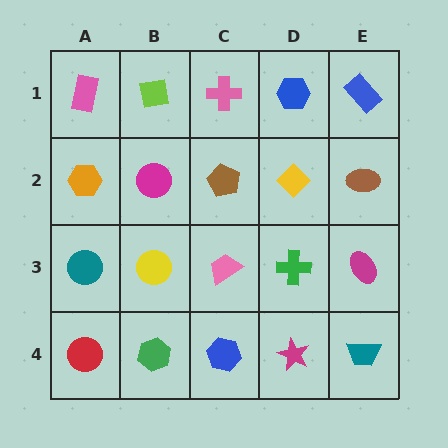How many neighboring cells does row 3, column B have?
4.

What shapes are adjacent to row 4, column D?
A green cross (row 3, column D), a blue hexagon (row 4, column C), a teal trapezoid (row 4, column E).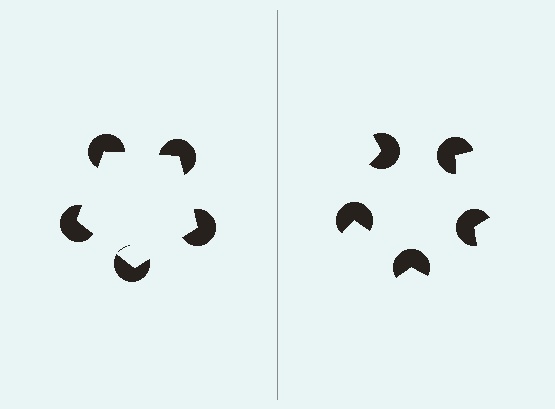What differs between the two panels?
The pac-man discs are positioned identically on both sides; only the wedge orientations differ. On the left they align to a pentagon; on the right they are misaligned.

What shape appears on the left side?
An illusory pentagon.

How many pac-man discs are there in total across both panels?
10 — 5 on each side.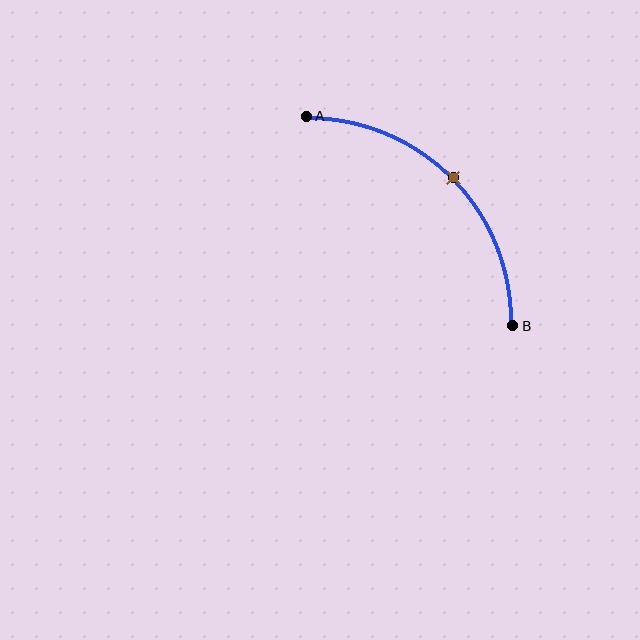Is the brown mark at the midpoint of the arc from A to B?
Yes. The brown mark lies on the arc at equal arc-length from both A and B — it is the arc midpoint.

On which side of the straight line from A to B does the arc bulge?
The arc bulges above and to the right of the straight line connecting A and B.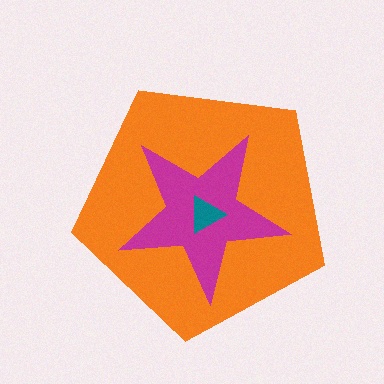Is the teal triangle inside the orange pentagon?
Yes.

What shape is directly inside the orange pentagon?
The magenta star.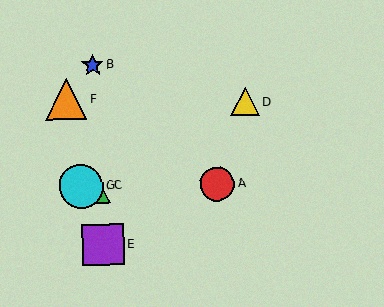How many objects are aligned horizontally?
3 objects (A, C, G) are aligned horizontally.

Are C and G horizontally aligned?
Yes, both are at y≈186.